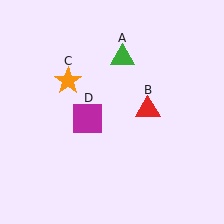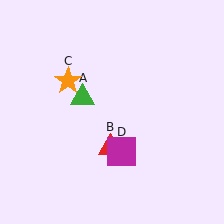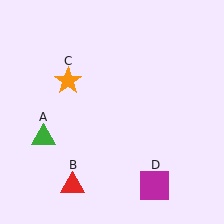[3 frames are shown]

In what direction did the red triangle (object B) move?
The red triangle (object B) moved down and to the left.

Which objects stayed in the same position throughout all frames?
Orange star (object C) remained stationary.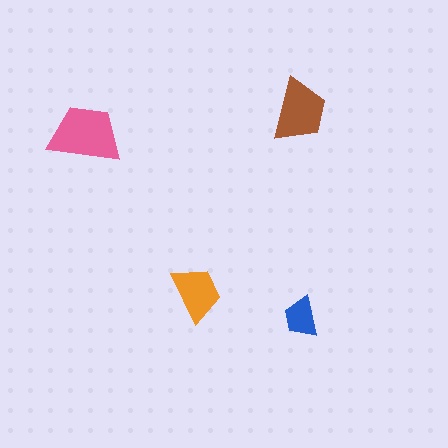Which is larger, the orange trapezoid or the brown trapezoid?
The brown one.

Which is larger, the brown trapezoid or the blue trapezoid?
The brown one.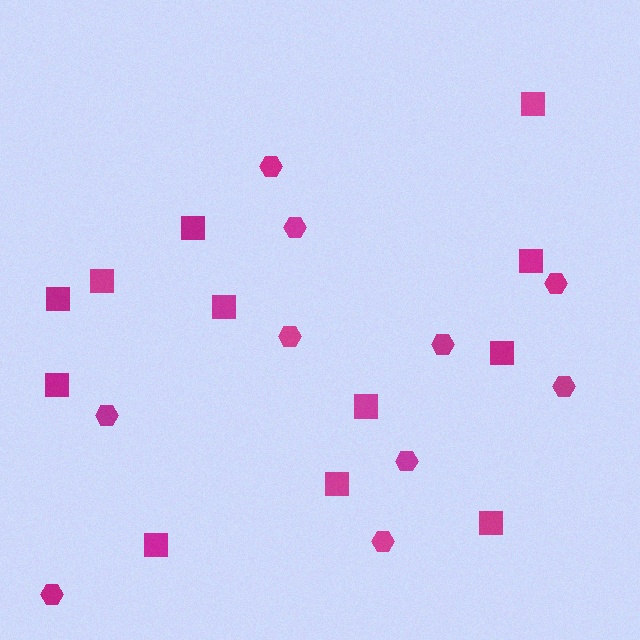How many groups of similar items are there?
There are 2 groups: one group of squares (12) and one group of hexagons (10).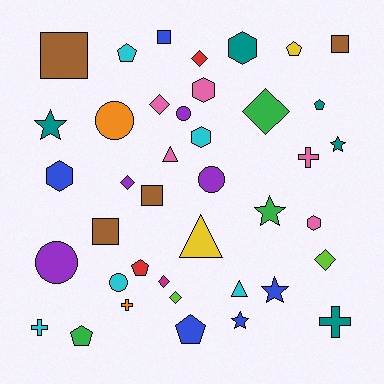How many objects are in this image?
There are 40 objects.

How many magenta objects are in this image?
There is 1 magenta object.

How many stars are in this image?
There are 5 stars.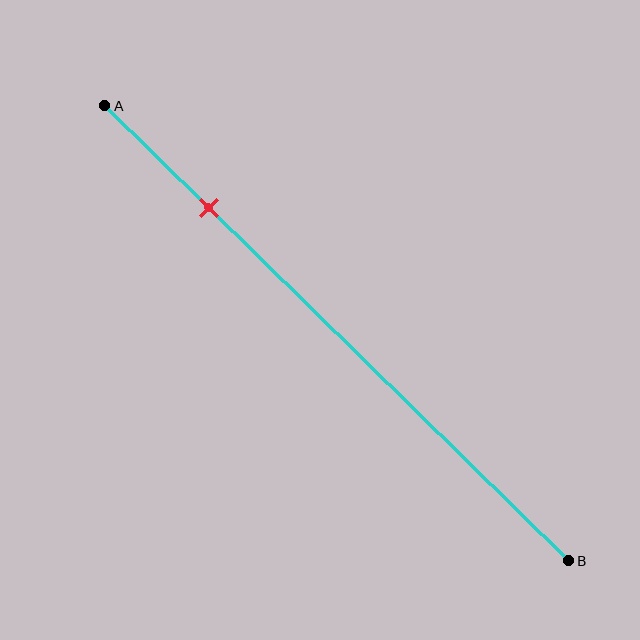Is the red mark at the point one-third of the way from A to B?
No, the mark is at about 20% from A, not at the 33% one-third point.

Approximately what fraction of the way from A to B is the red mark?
The red mark is approximately 20% of the way from A to B.